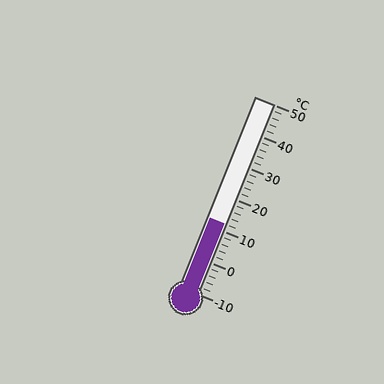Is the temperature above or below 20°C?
The temperature is below 20°C.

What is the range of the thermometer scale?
The thermometer scale ranges from -10°C to 50°C.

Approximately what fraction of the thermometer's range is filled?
The thermometer is filled to approximately 35% of its range.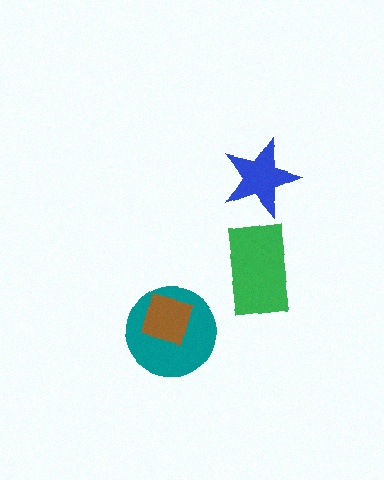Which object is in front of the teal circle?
The brown diamond is in front of the teal circle.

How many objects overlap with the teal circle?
1 object overlaps with the teal circle.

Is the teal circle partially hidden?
Yes, it is partially covered by another shape.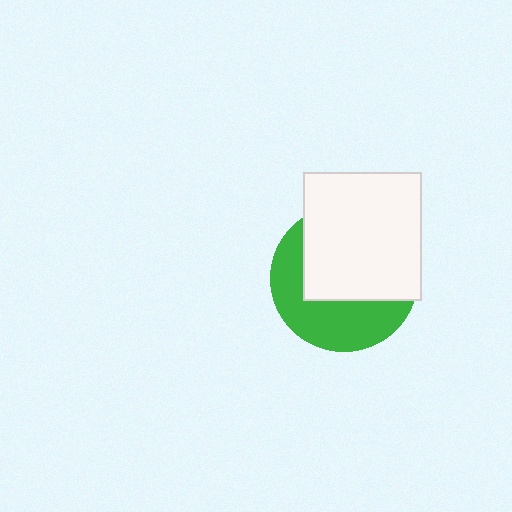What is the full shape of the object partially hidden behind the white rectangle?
The partially hidden object is a green circle.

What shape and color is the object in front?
The object in front is a white rectangle.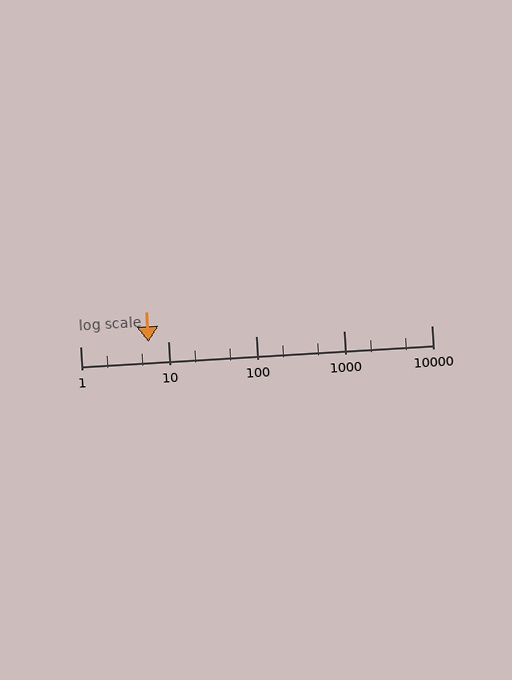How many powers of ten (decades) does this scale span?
The scale spans 4 decades, from 1 to 10000.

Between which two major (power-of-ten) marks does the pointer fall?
The pointer is between 1 and 10.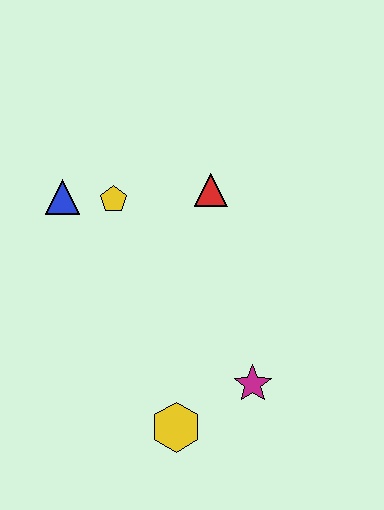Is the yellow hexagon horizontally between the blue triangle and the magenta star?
Yes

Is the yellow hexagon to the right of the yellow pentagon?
Yes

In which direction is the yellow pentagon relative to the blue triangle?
The yellow pentagon is to the right of the blue triangle.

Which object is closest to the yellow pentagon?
The blue triangle is closest to the yellow pentagon.